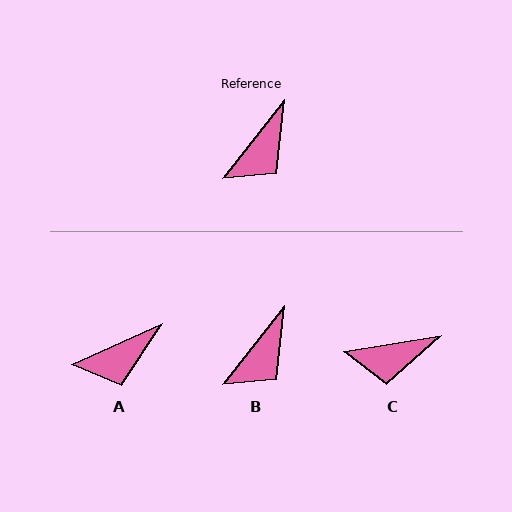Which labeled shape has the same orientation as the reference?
B.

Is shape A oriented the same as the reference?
No, it is off by about 28 degrees.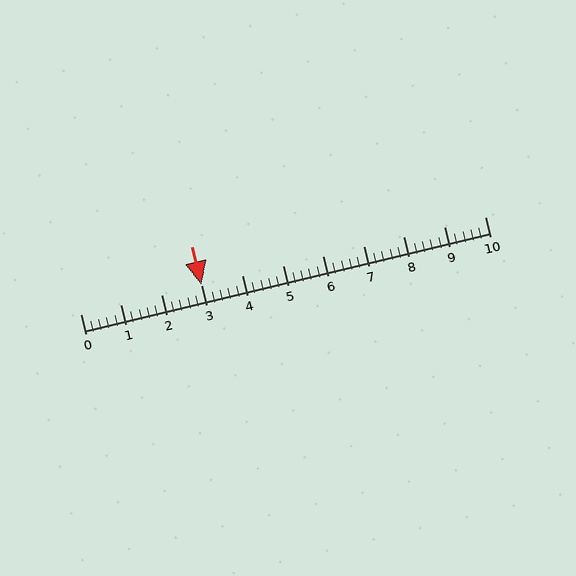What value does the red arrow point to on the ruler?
The red arrow points to approximately 3.0.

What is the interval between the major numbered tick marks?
The major tick marks are spaced 1 units apart.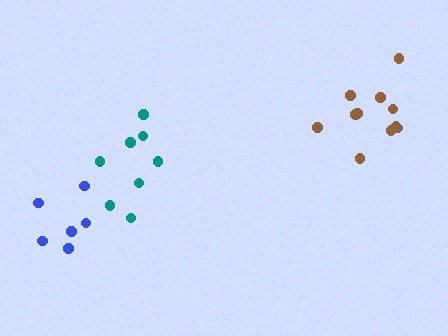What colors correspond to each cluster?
The clusters are colored: blue, teal, brown.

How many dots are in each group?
Group 1: 6 dots, Group 2: 8 dots, Group 3: 11 dots (25 total).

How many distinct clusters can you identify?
There are 3 distinct clusters.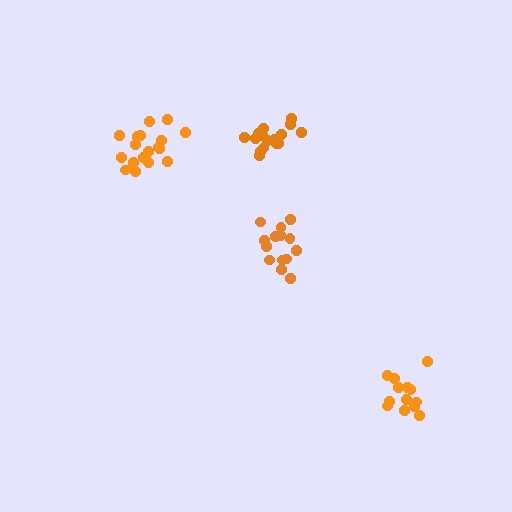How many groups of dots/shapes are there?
There are 4 groups.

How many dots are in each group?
Group 1: 14 dots, Group 2: 17 dots, Group 3: 19 dots, Group 4: 13 dots (63 total).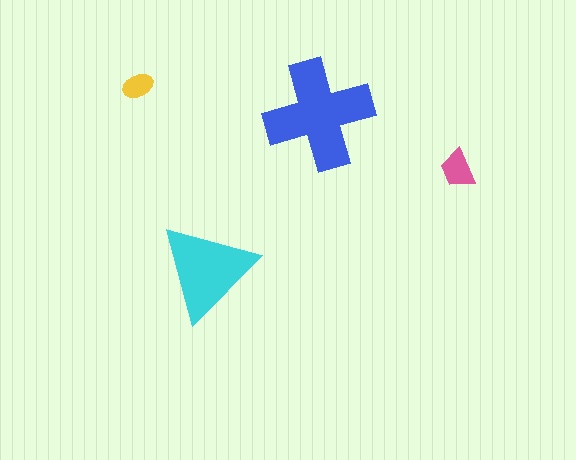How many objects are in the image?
There are 4 objects in the image.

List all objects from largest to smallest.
The blue cross, the cyan triangle, the pink trapezoid, the yellow ellipse.